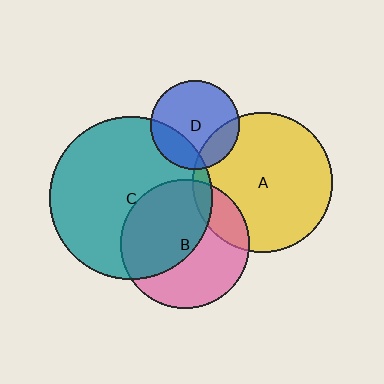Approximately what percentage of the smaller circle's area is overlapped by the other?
Approximately 5%.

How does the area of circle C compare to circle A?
Approximately 1.4 times.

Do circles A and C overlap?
Yes.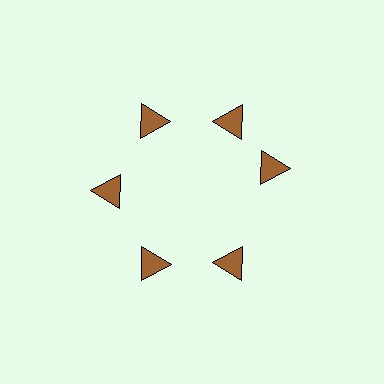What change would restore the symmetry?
The symmetry would be restored by rotating it back into even spacing with its neighbors so that all 6 triangles sit at equal angles and equal distance from the center.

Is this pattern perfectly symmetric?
No. The 6 brown triangles are arranged in a ring, but one element near the 3 o'clock position is rotated out of alignment along the ring, breaking the 6-fold rotational symmetry.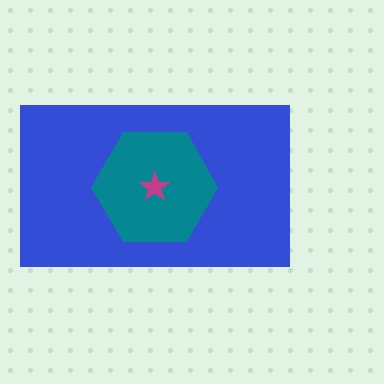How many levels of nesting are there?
3.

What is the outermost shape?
The blue rectangle.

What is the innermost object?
The magenta star.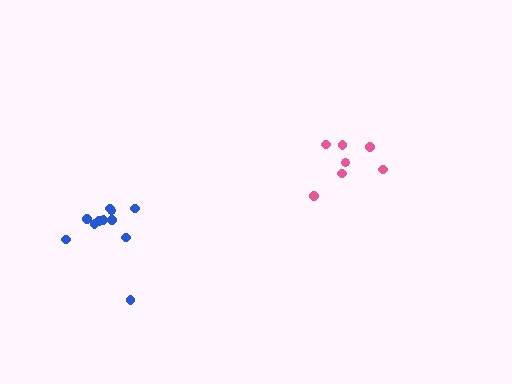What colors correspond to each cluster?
The clusters are colored: blue, pink.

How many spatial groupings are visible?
There are 2 spatial groupings.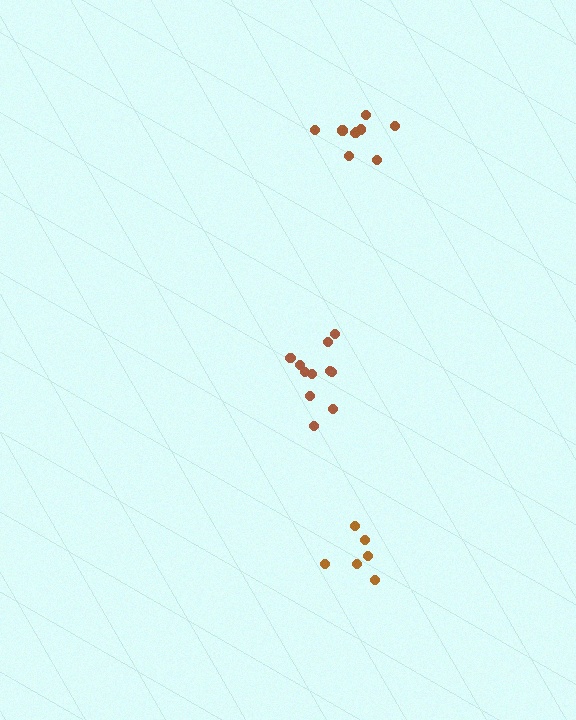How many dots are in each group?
Group 1: 9 dots, Group 2: 11 dots, Group 3: 6 dots (26 total).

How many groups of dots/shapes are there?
There are 3 groups.